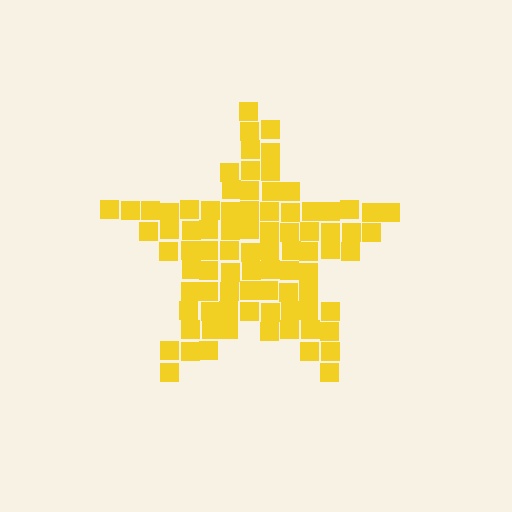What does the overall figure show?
The overall figure shows a star.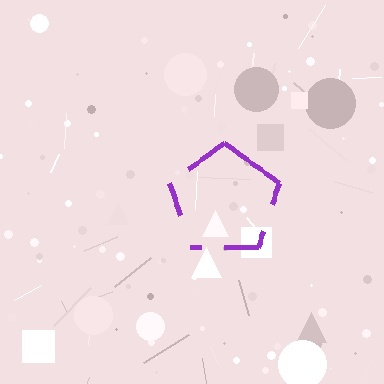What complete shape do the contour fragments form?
The contour fragments form a pentagon.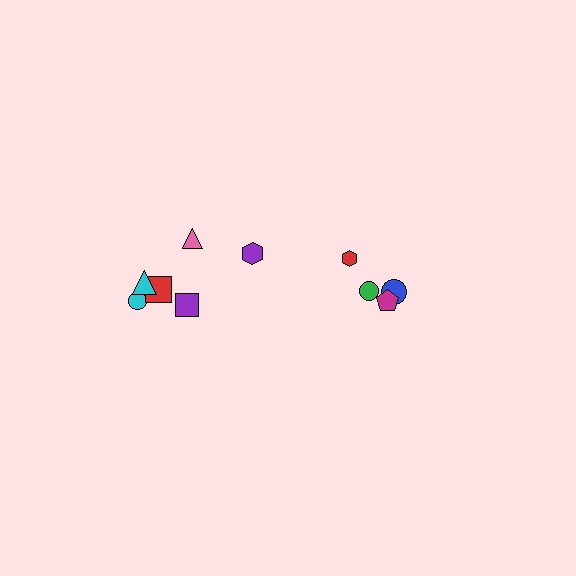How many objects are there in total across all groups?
There are 10 objects.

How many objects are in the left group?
There are 6 objects.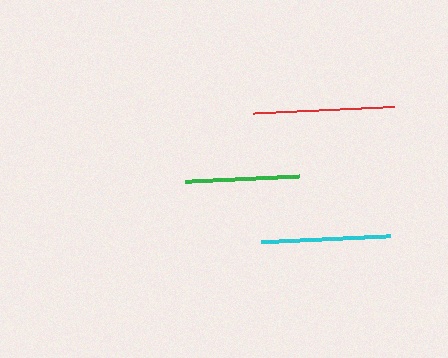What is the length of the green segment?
The green segment is approximately 114 pixels long.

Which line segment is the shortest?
The green line is the shortest at approximately 114 pixels.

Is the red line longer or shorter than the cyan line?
The red line is longer than the cyan line.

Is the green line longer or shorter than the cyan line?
The cyan line is longer than the green line.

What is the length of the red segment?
The red segment is approximately 141 pixels long.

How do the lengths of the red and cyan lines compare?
The red and cyan lines are approximately the same length.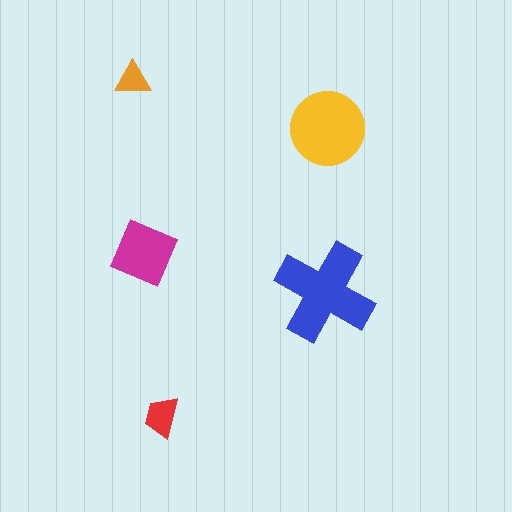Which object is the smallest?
The orange triangle.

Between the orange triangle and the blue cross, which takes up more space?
The blue cross.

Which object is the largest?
The blue cross.